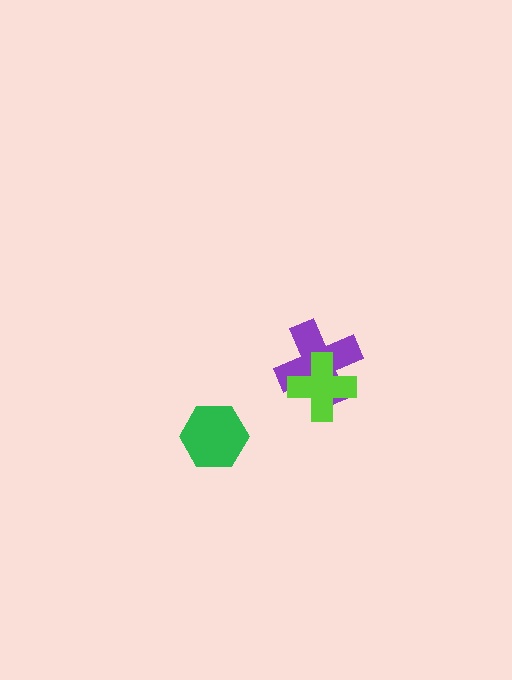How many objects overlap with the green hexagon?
0 objects overlap with the green hexagon.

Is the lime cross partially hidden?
No, no other shape covers it.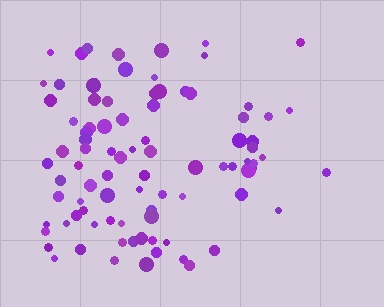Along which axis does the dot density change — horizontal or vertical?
Horizontal.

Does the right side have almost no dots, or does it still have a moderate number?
Still a moderate number, just noticeably fewer than the left.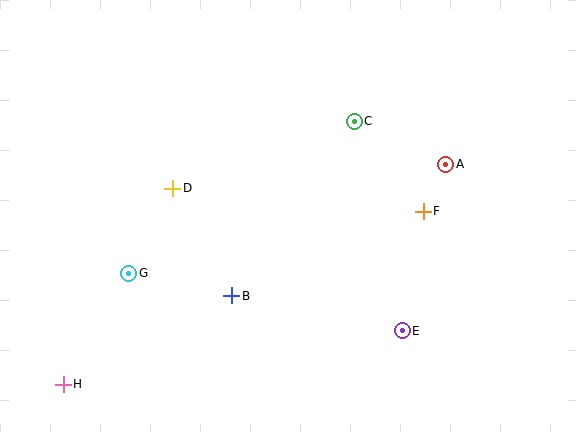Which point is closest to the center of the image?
Point B at (232, 296) is closest to the center.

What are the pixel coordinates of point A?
Point A is at (446, 164).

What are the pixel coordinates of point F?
Point F is at (423, 211).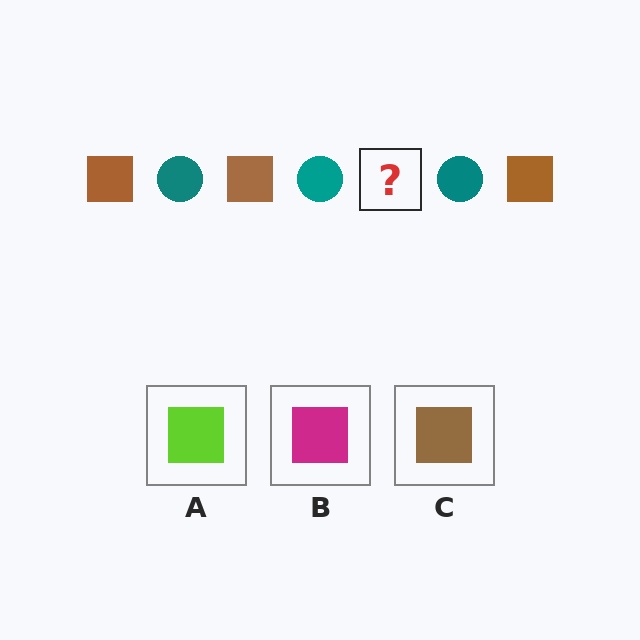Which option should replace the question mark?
Option C.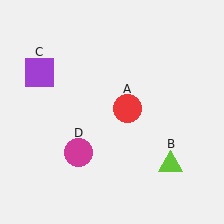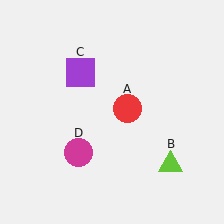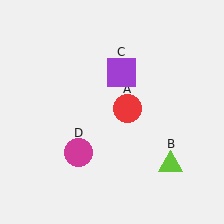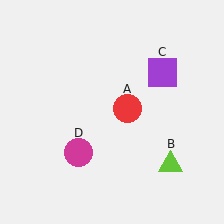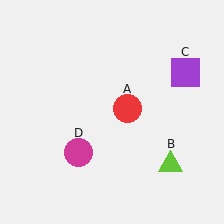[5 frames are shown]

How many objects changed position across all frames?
1 object changed position: purple square (object C).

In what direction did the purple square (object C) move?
The purple square (object C) moved right.